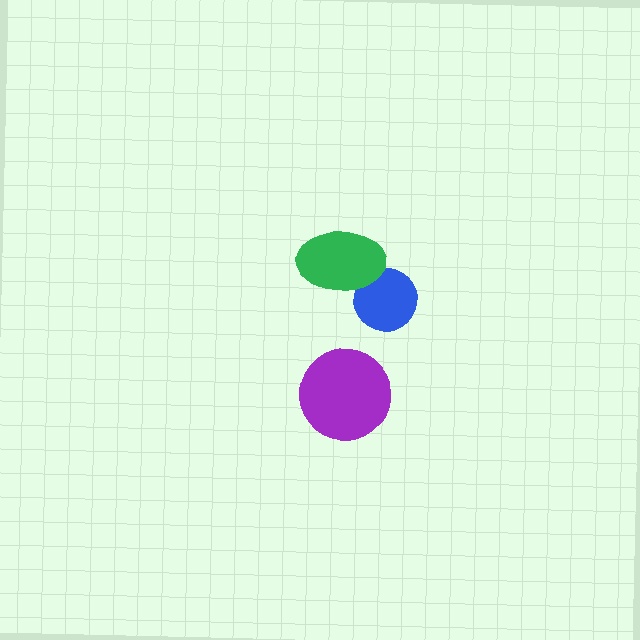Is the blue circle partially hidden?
Yes, it is partially covered by another shape.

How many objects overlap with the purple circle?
0 objects overlap with the purple circle.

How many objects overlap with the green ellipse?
1 object overlaps with the green ellipse.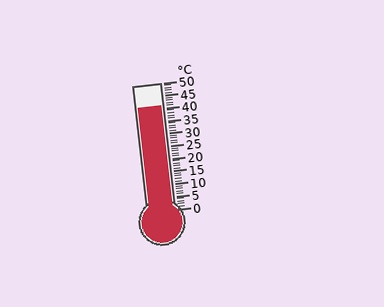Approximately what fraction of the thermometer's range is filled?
The thermometer is filled to approximately 80% of its range.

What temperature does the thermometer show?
The thermometer shows approximately 41°C.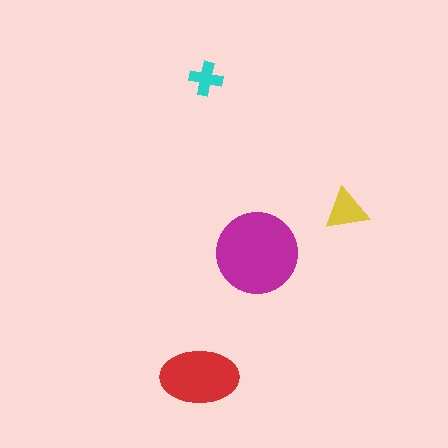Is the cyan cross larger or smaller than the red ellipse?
Smaller.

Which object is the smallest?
The cyan cross.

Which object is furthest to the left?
The red ellipse is leftmost.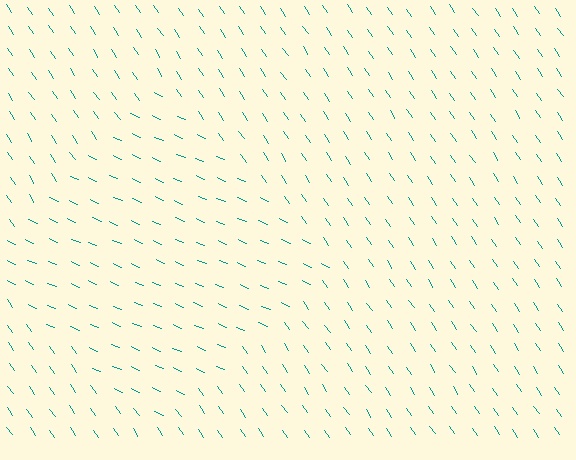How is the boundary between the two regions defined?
The boundary is defined purely by a change in line orientation (approximately 33 degrees difference). All lines are the same color and thickness.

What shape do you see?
I see a diamond.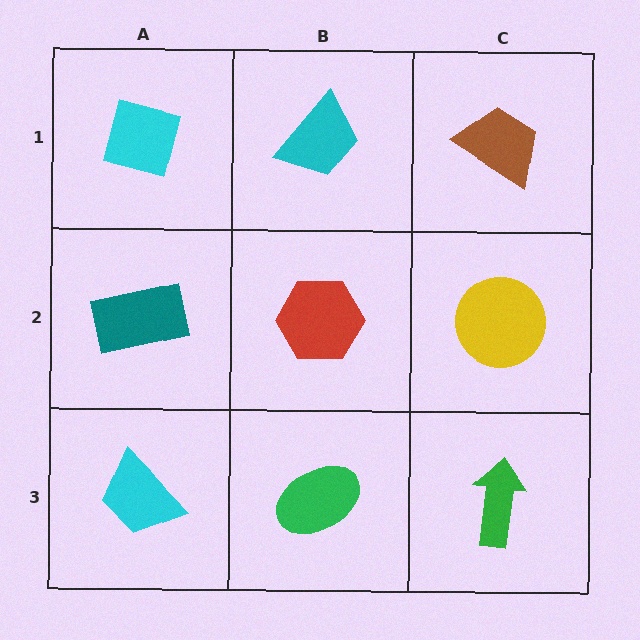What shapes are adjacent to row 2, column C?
A brown trapezoid (row 1, column C), a green arrow (row 3, column C), a red hexagon (row 2, column B).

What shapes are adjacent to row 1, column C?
A yellow circle (row 2, column C), a cyan trapezoid (row 1, column B).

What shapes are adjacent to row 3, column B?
A red hexagon (row 2, column B), a cyan trapezoid (row 3, column A), a green arrow (row 3, column C).